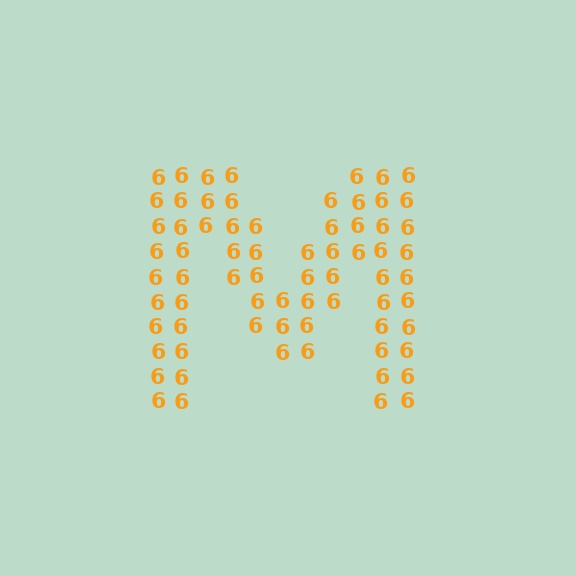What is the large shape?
The large shape is the letter M.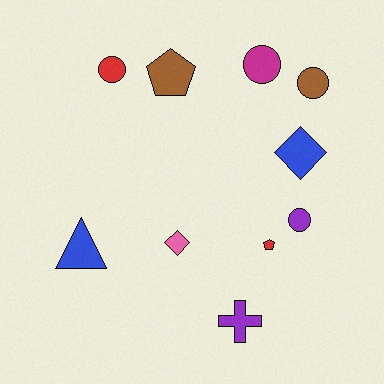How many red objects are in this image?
There are 2 red objects.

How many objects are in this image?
There are 10 objects.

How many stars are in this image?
There are no stars.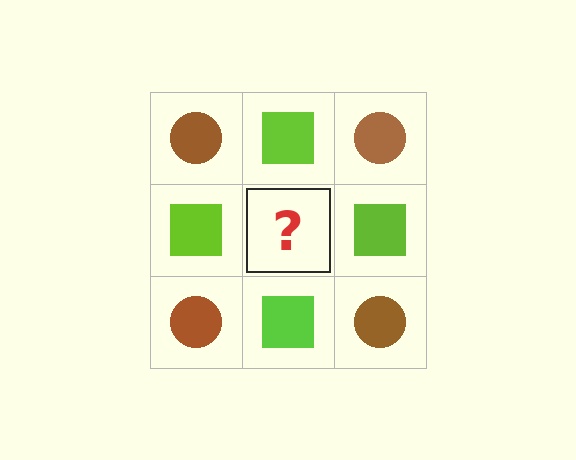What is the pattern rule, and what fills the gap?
The rule is that it alternates brown circle and lime square in a checkerboard pattern. The gap should be filled with a brown circle.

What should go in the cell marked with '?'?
The missing cell should contain a brown circle.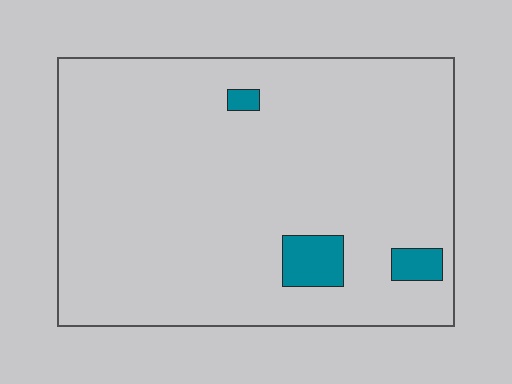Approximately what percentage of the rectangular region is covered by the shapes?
Approximately 5%.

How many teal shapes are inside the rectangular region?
3.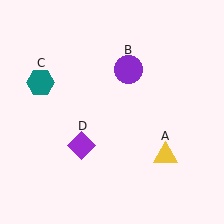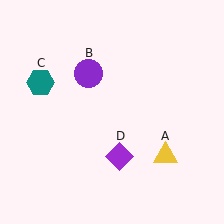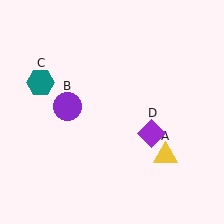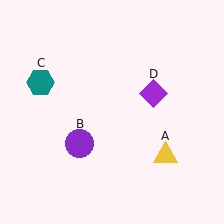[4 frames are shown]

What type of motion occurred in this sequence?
The purple circle (object B), purple diamond (object D) rotated counterclockwise around the center of the scene.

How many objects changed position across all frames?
2 objects changed position: purple circle (object B), purple diamond (object D).